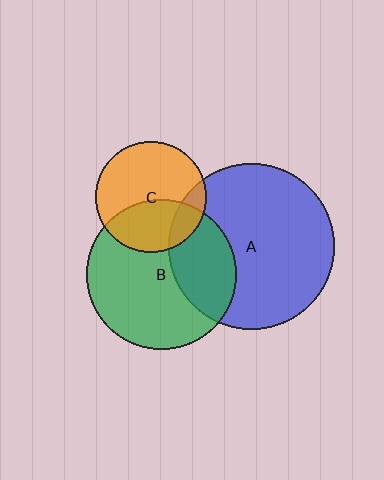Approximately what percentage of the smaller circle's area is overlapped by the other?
Approximately 30%.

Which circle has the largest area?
Circle A (blue).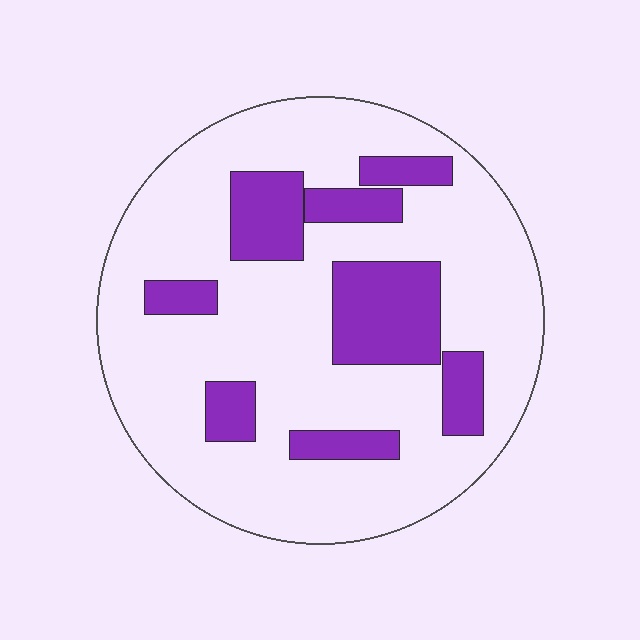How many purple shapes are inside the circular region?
8.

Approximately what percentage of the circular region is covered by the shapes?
Approximately 25%.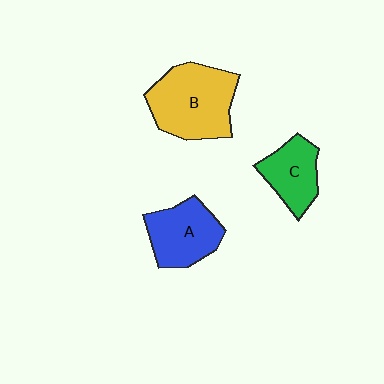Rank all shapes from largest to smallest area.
From largest to smallest: B (yellow), A (blue), C (green).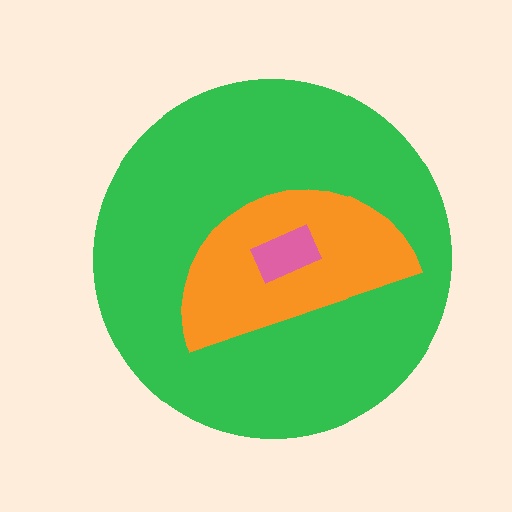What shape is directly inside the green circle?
The orange semicircle.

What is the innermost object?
The pink rectangle.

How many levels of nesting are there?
3.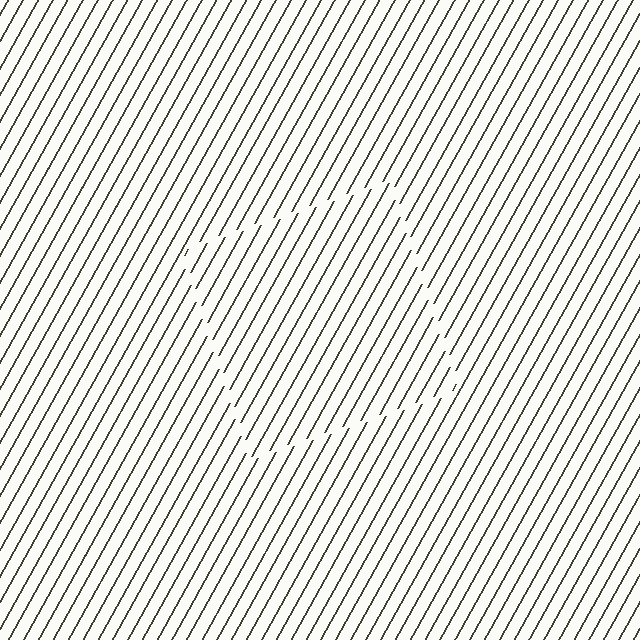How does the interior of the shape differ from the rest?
The interior of the shape contains the same grating, shifted by half a period — the contour is defined by the phase discontinuity where line-ends from the inner and outer gratings abut.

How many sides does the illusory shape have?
4 sides — the line-ends trace a square.